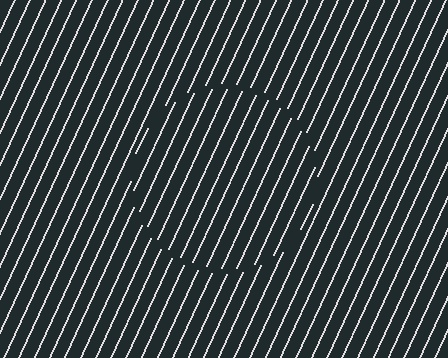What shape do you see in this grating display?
An illusory circle. The interior of the shape contains the same grating, shifted by half a period — the contour is defined by the phase discontinuity where line-ends from the inner and outer gratings abut.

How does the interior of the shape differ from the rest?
The interior of the shape contains the same grating, shifted by half a period — the contour is defined by the phase discontinuity where line-ends from the inner and outer gratings abut.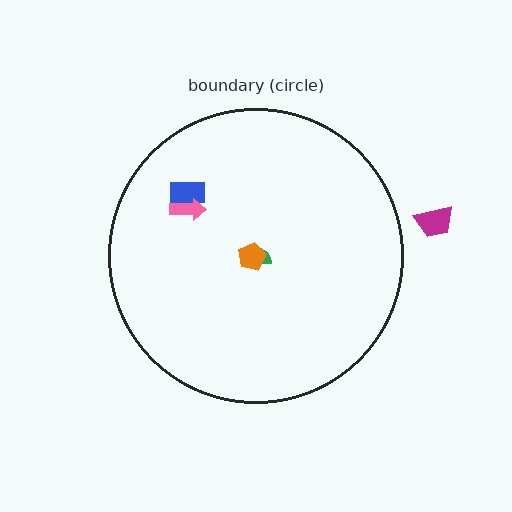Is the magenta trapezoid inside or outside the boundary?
Outside.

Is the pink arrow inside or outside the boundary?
Inside.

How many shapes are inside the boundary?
4 inside, 1 outside.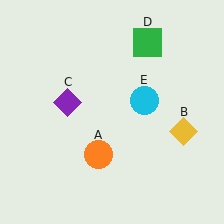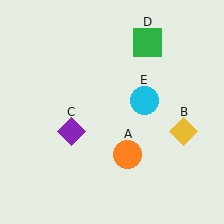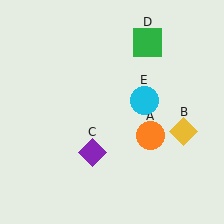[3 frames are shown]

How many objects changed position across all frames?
2 objects changed position: orange circle (object A), purple diamond (object C).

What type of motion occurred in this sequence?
The orange circle (object A), purple diamond (object C) rotated counterclockwise around the center of the scene.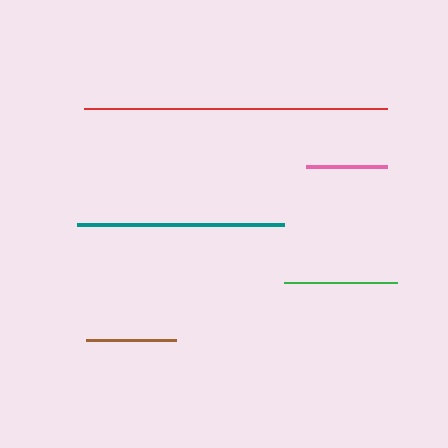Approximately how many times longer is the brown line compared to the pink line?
The brown line is approximately 1.1 times the length of the pink line.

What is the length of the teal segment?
The teal segment is approximately 207 pixels long.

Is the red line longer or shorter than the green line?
The red line is longer than the green line.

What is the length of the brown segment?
The brown segment is approximately 90 pixels long.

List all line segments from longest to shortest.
From longest to shortest: red, teal, green, brown, pink.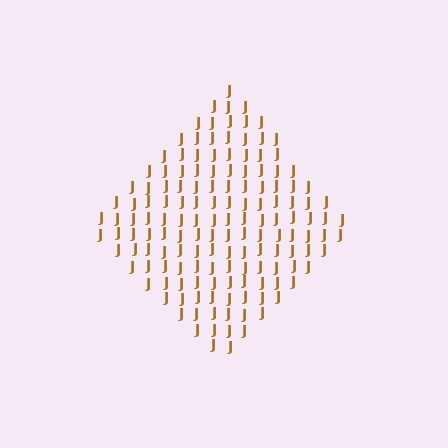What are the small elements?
The small elements are letter J's.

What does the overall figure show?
The overall figure shows a diamond.